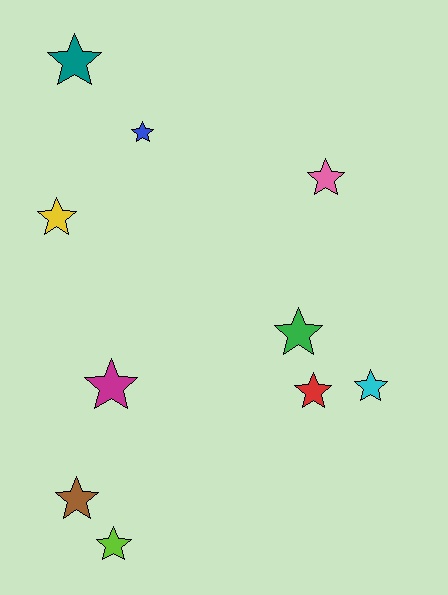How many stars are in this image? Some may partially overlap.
There are 10 stars.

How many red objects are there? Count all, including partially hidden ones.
There is 1 red object.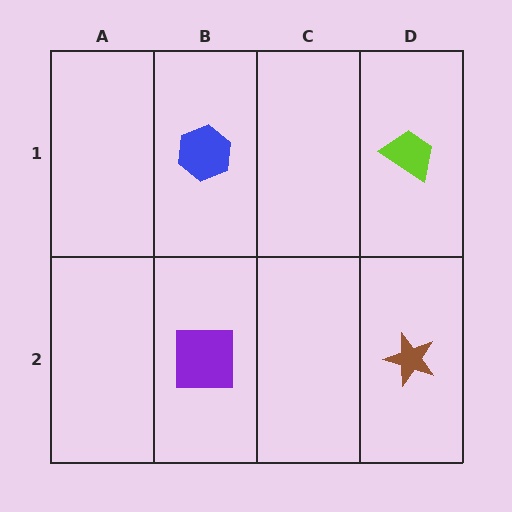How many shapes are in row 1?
2 shapes.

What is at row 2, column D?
A brown star.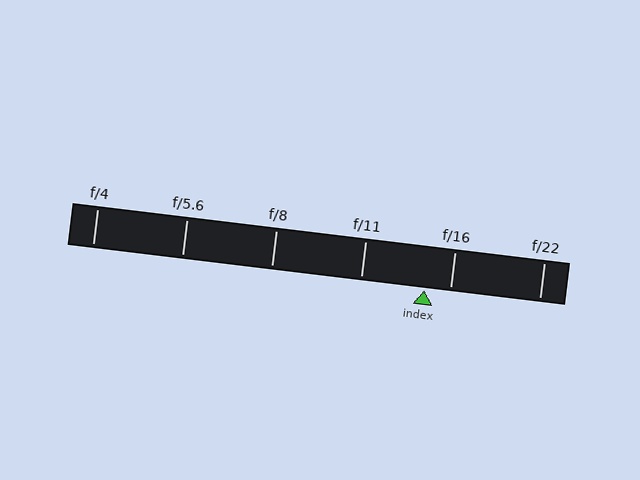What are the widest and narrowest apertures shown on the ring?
The widest aperture shown is f/4 and the narrowest is f/22.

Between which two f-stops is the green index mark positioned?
The index mark is between f/11 and f/16.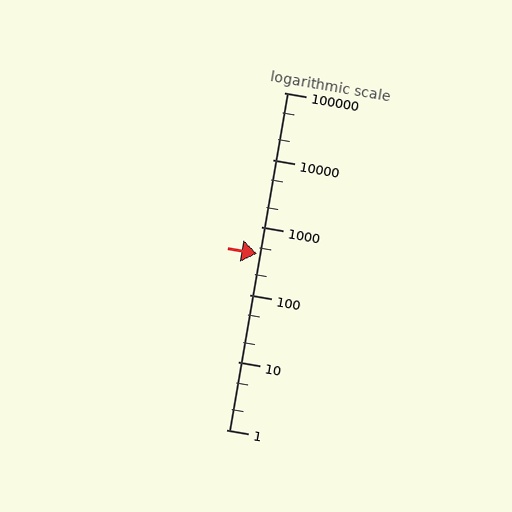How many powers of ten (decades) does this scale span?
The scale spans 5 decades, from 1 to 100000.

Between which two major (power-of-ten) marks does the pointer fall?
The pointer is between 100 and 1000.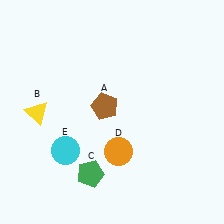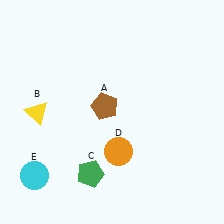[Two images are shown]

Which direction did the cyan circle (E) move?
The cyan circle (E) moved left.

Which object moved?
The cyan circle (E) moved left.